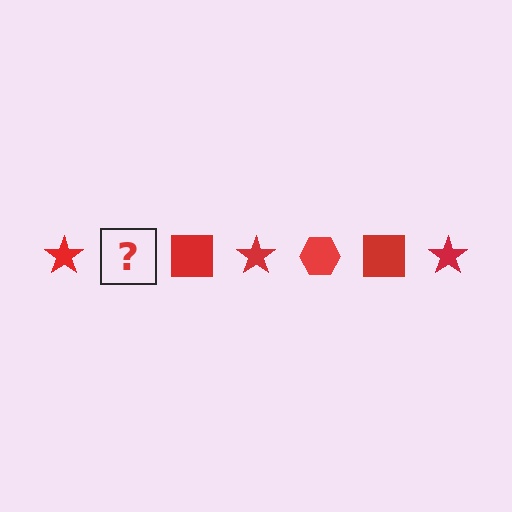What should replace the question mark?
The question mark should be replaced with a red hexagon.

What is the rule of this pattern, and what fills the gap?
The rule is that the pattern cycles through star, hexagon, square shapes in red. The gap should be filled with a red hexagon.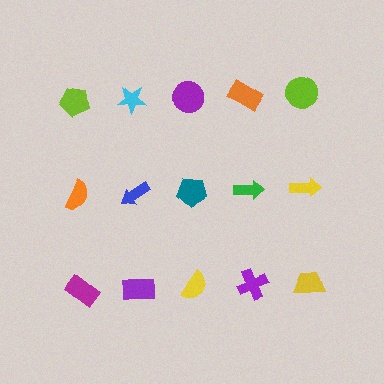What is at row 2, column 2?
A blue arrow.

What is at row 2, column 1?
An orange semicircle.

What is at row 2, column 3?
A teal pentagon.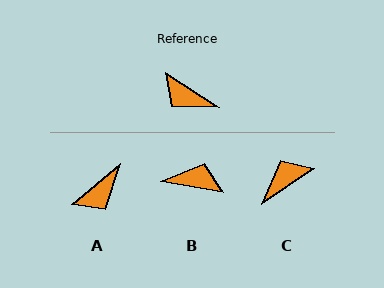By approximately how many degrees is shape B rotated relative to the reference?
Approximately 157 degrees clockwise.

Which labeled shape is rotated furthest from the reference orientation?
B, about 157 degrees away.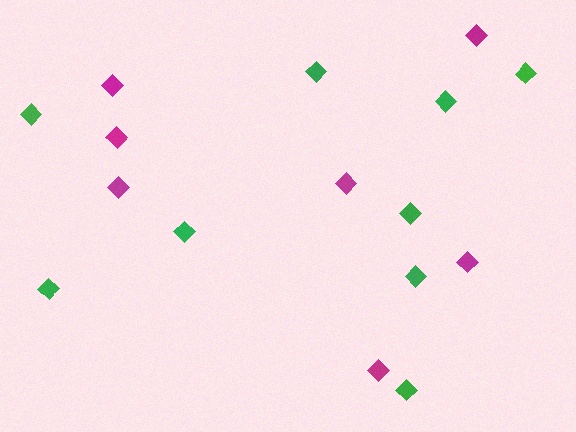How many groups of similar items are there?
There are 2 groups: one group of green diamonds (9) and one group of magenta diamonds (7).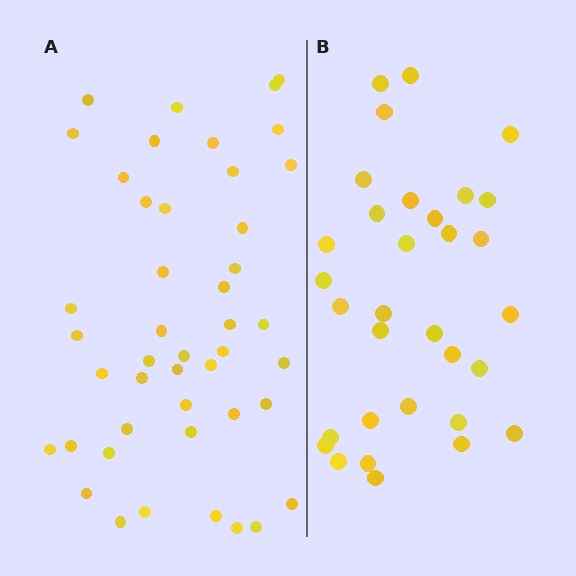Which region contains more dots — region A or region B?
Region A (the left region) has more dots.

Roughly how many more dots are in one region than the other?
Region A has approximately 15 more dots than region B.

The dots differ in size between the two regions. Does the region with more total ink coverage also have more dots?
No. Region B has more total ink coverage because its dots are larger, but region A actually contains more individual dots. Total area can be misleading — the number of items is what matters here.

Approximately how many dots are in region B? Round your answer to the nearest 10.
About 30 dots. (The exact count is 32, which rounds to 30.)